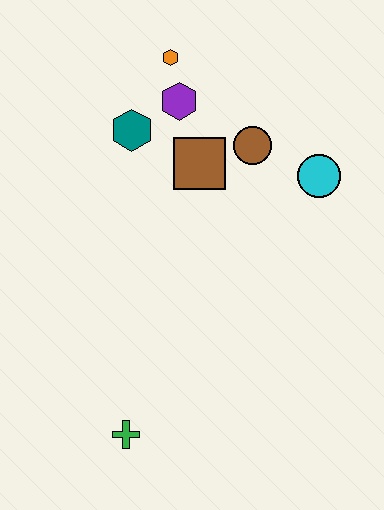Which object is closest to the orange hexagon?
The purple hexagon is closest to the orange hexagon.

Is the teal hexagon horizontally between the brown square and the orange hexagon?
No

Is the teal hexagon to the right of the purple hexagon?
No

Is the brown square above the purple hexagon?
No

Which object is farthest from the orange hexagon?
The green cross is farthest from the orange hexagon.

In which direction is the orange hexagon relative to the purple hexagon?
The orange hexagon is above the purple hexagon.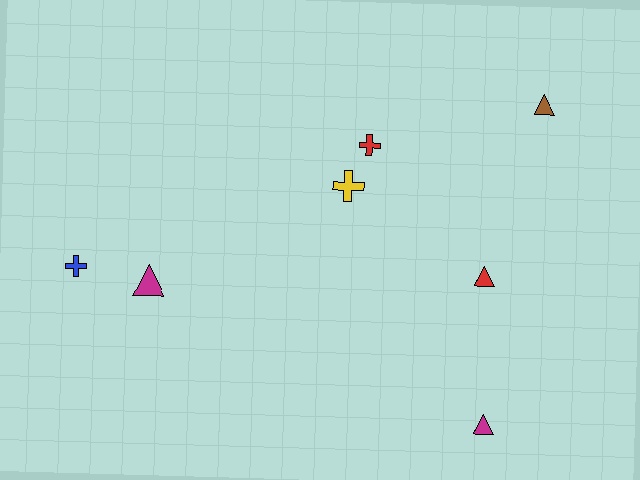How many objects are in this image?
There are 7 objects.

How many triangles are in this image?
There are 4 triangles.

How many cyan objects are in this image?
There are no cyan objects.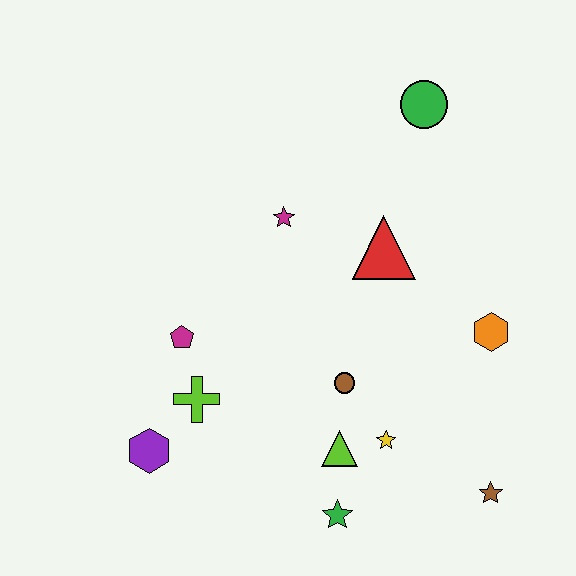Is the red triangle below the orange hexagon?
No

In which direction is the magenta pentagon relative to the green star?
The magenta pentagon is above the green star.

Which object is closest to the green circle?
The red triangle is closest to the green circle.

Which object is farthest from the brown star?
The green circle is farthest from the brown star.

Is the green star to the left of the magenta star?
No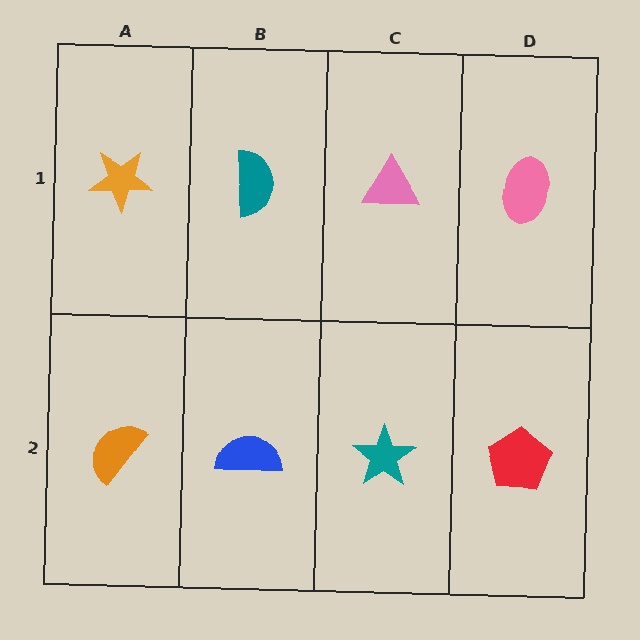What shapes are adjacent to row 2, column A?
An orange star (row 1, column A), a blue semicircle (row 2, column B).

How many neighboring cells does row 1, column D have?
2.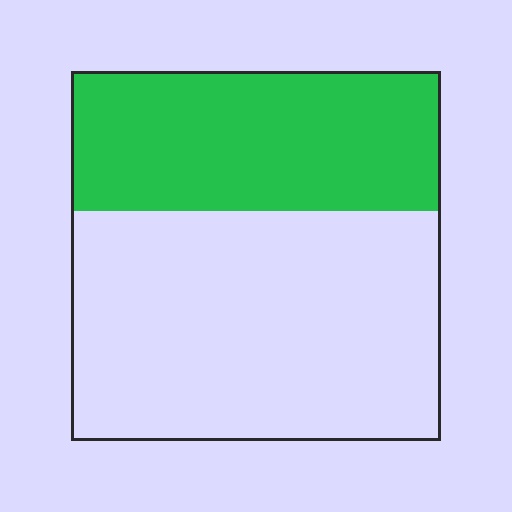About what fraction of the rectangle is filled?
About three eighths (3/8).